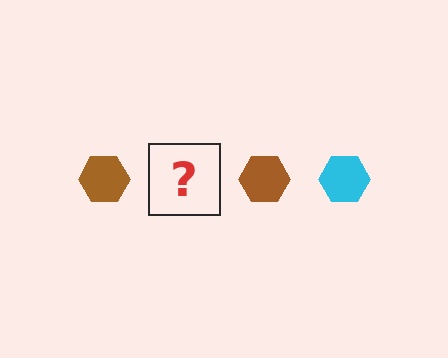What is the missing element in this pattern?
The missing element is a cyan hexagon.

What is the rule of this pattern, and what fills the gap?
The rule is that the pattern cycles through brown, cyan hexagons. The gap should be filled with a cyan hexagon.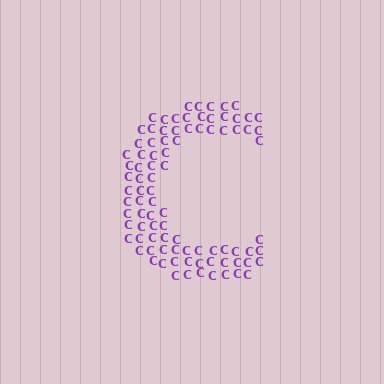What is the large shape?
The large shape is the letter C.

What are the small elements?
The small elements are letter C's.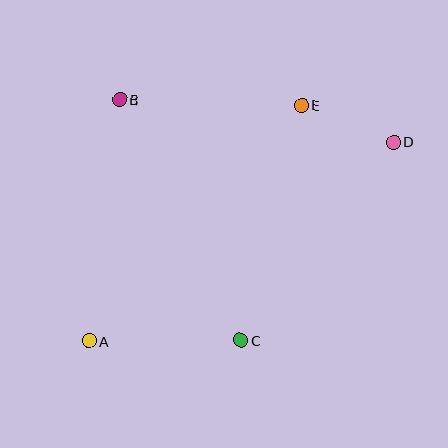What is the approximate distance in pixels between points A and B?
The distance between A and B is approximately 243 pixels.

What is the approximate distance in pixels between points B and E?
The distance between B and E is approximately 182 pixels.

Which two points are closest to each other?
Points D and E are closest to each other.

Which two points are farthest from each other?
Points A and D are farthest from each other.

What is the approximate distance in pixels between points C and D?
The distance between C and D is approximately 251 pixels.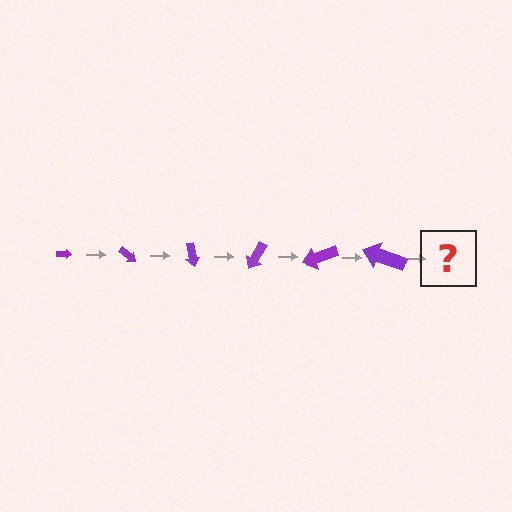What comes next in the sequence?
The next element should be an arrow, larger than the previous one and rotated 240 degrees from the start.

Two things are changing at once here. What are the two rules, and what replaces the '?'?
The two rules are that the arrow grows larger each step and it rotates 40 degrees each step. The '?' should be an arrow, larger than the previous one and rotated 240 degrees from the start.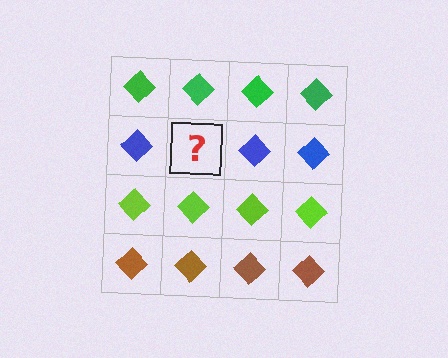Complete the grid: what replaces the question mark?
The question mark should be replaced with a blue diamond.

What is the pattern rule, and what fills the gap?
The rule is that each row has a consistent color. The gap should be filled with a blue diamond.